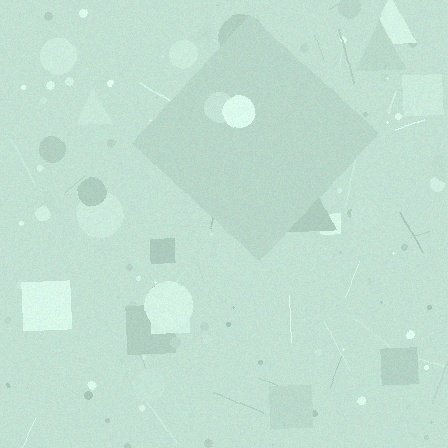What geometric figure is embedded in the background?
A diamond is embedded in the background.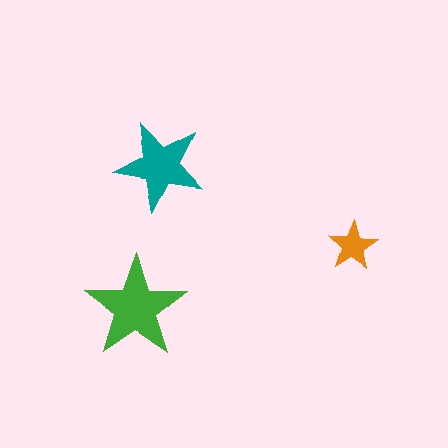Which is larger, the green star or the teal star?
The green one.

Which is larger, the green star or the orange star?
The green one.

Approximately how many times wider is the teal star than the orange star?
About 2 times wider.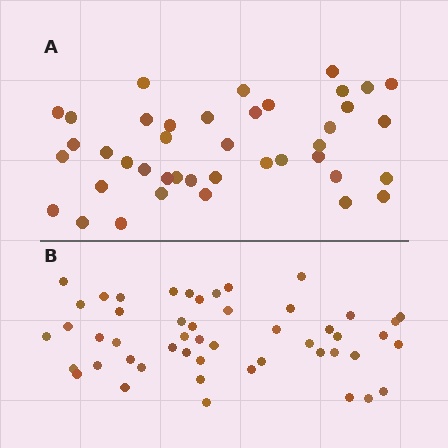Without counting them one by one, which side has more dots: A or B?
Region B (the bottom region) has more dots.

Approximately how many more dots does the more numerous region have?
Region B has roughly 8 or so more dots than region A.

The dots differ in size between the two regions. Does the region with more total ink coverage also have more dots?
No. Region A has more total ink coverage because its dots are larger, but region B actually contains more individual dots. Total area can be misleading — the number of items is what matters here.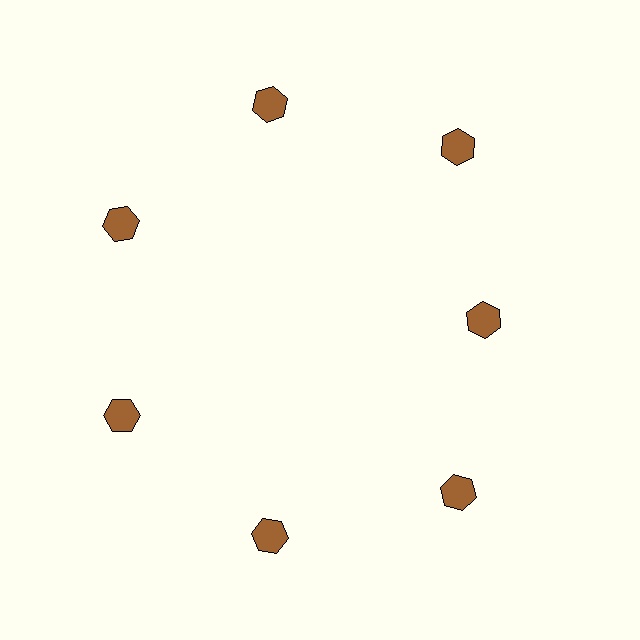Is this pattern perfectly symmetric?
No. The 7 brown hexagons are arranged in a ring, but one element near the 3 o'clock position is pulled inward toward the center, breaking the 7-fold rotational symmetry.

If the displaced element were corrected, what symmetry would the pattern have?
It would have 7-fold rotational symmetry — the pattern would map onto itself every 51 degrees.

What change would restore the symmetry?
The symmetry would be restored by moving it outward, back onto the ring so that all 7 hexagons sit at equal angles and equal distance from the center.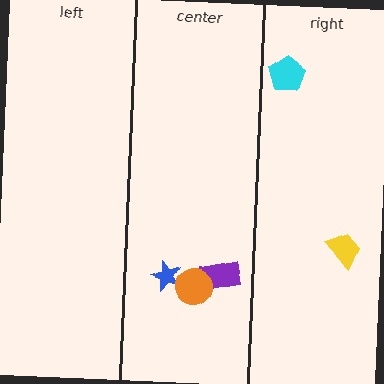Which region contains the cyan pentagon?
The right region.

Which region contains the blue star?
The center region.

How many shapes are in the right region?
2.